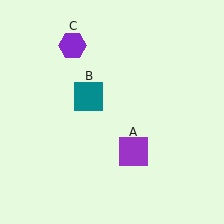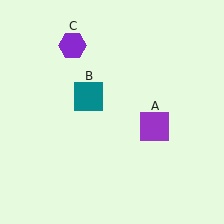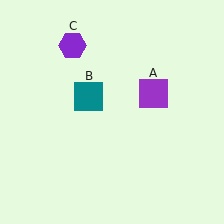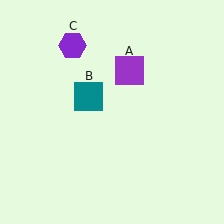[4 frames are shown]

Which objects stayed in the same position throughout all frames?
Teal square (object B) and purple hexagon (object C) remained stationary.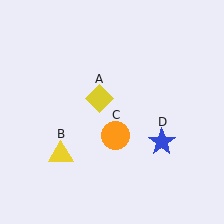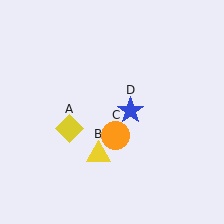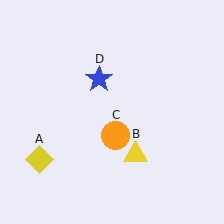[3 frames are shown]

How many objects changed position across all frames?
3 objects changed position: yellow diamond (object A), yellow triangle (object B), blue star (object D).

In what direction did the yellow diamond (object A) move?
The yellow diamond (object A) moved down and to the left.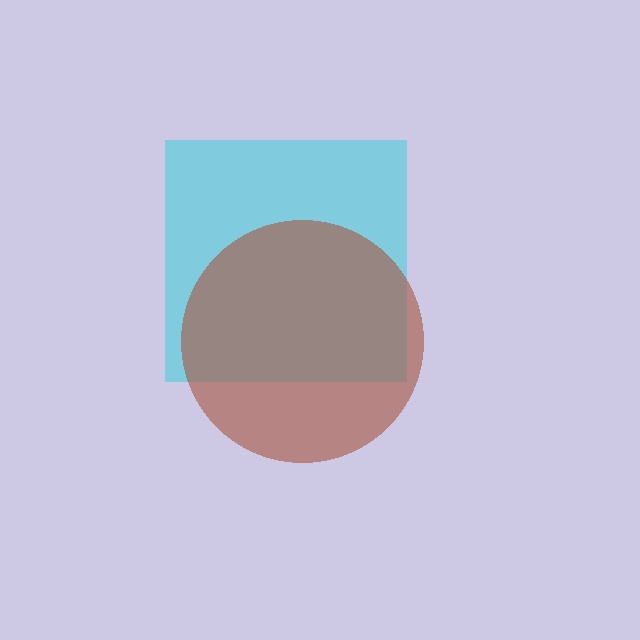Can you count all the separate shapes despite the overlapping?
Yes, there are 2 separate shapes.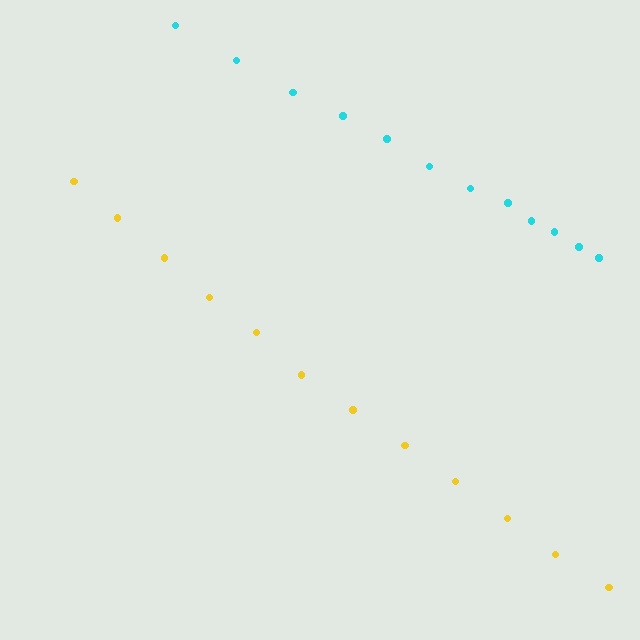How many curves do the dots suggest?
There are 2 distinct paths.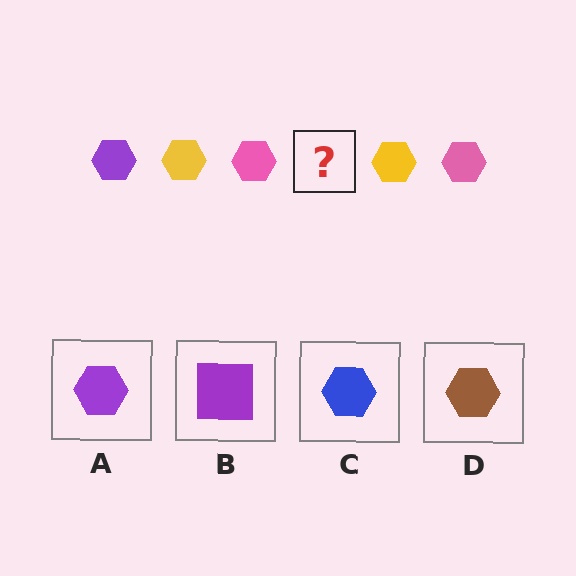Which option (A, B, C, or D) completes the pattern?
A.